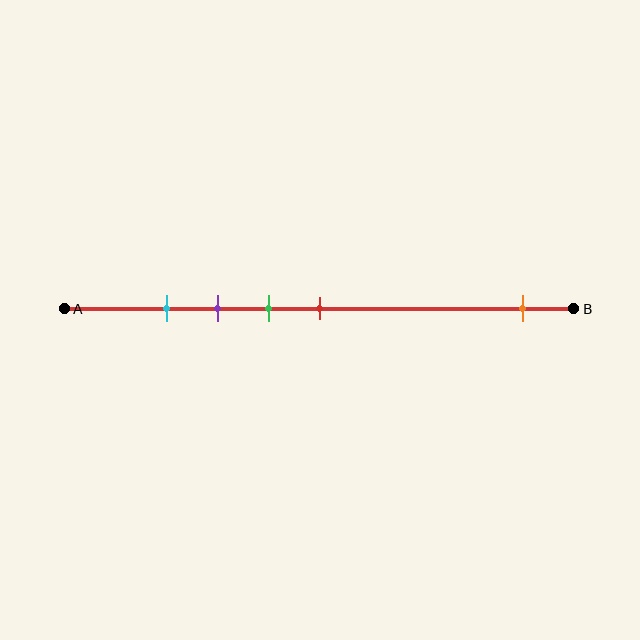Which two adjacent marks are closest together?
The cyan and purple marks are the closest adjacent pair.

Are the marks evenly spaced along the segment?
No, the marks are not evenly spaced.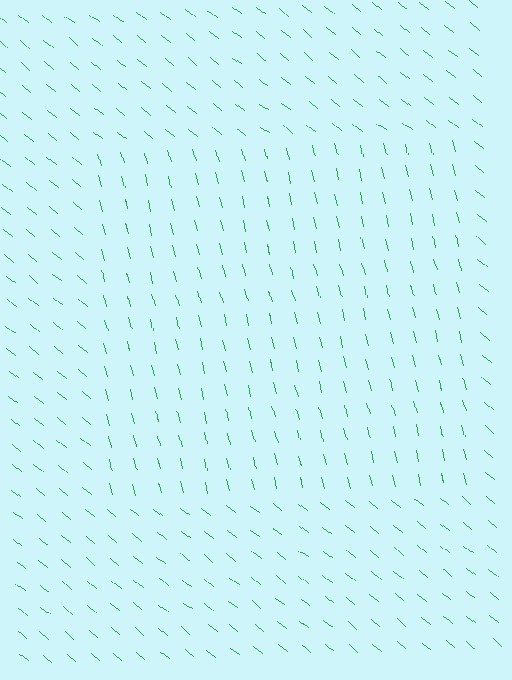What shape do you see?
I see a rectangle.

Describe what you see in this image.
The image is filled with small green line segments. A rectangle region in the image has lines oriented differently from the surrounding lines, creating a visible texture boundary.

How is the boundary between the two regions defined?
The boundary is defined purely by a change in line orientation (approximately 36 degrees difference). All lines are the same color and thickness.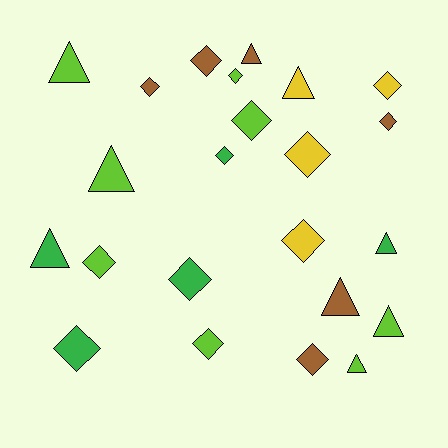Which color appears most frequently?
Lime, with 8 objects.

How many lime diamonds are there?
There are 4 lime diamonds.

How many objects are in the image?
There are 23 objects.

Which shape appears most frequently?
Diamond, with 14 objects.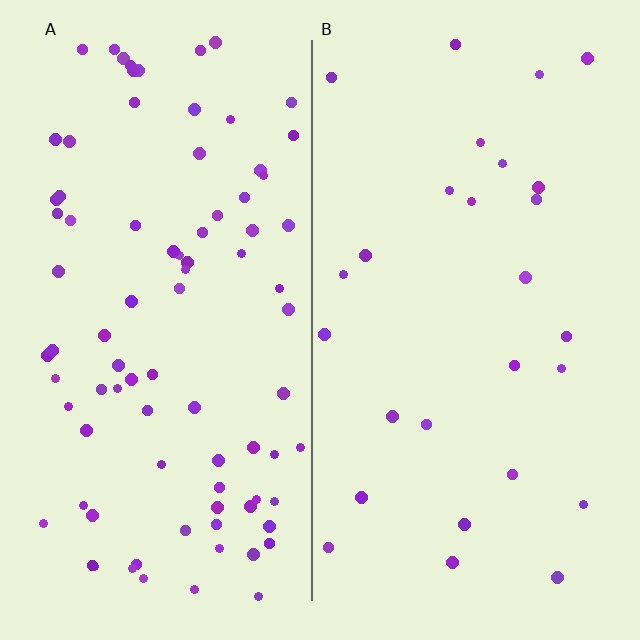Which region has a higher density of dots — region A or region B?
A (the left).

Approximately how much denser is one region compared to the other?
Approximately 3.2× — region A over region B.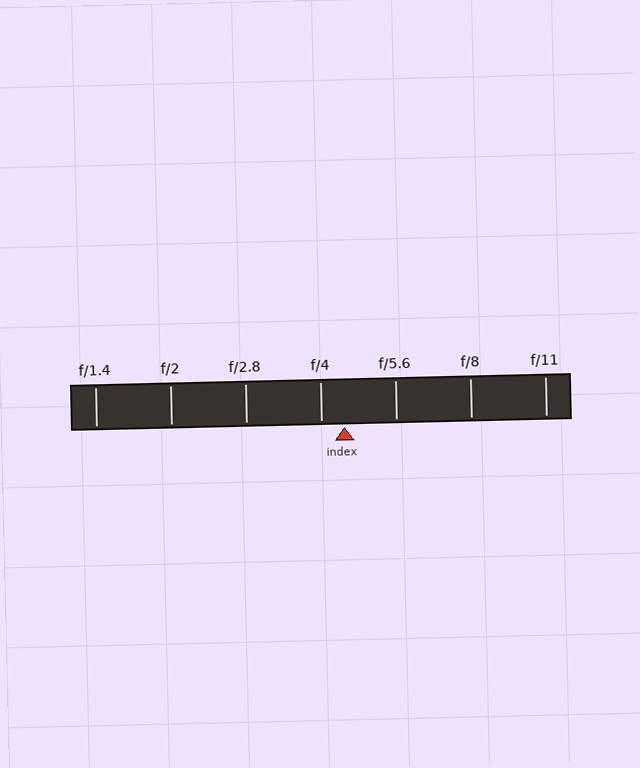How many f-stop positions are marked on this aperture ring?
There are 7 f-stop positions marked.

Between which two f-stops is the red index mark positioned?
The index mark is between f/4 and f/5.6.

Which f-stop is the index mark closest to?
The index mark is closest to f/4.